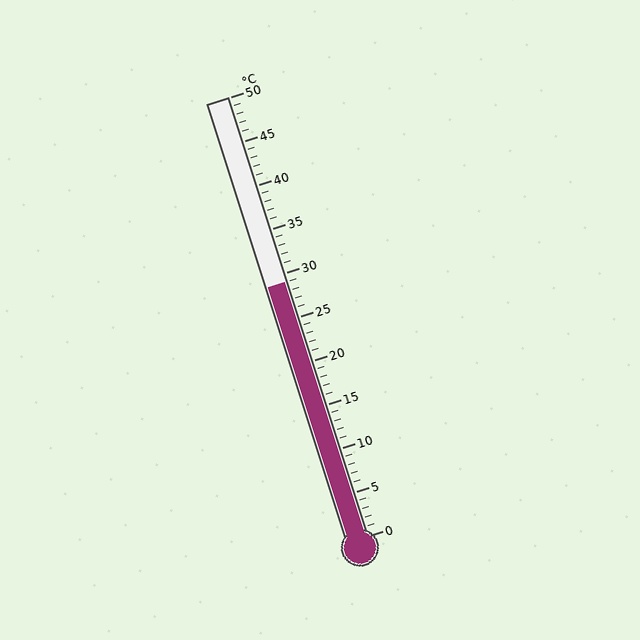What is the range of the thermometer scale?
The thermometer scale ranges from 0°C to 50°C.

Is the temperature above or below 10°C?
The temperature is above 10°C.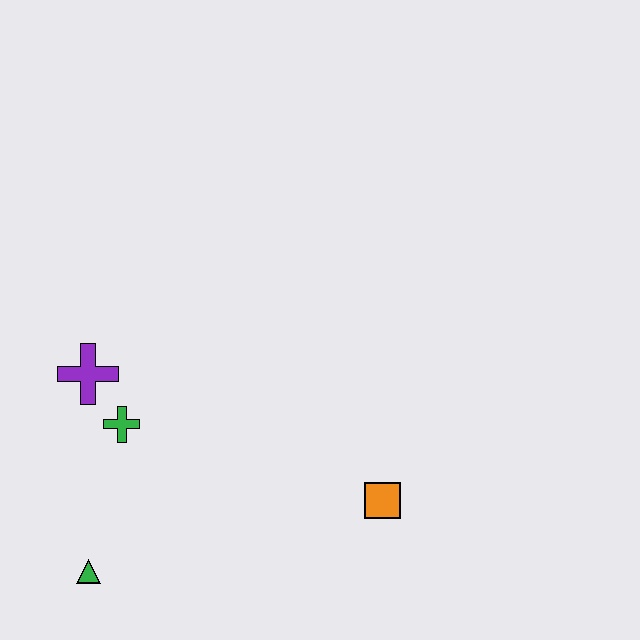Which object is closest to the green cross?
The purple cross is closest to the green cross.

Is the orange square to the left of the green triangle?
No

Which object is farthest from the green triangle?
The orange square is farthest from the green triangle.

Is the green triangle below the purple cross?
Yes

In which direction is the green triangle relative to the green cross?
The green triangle is below the green cross.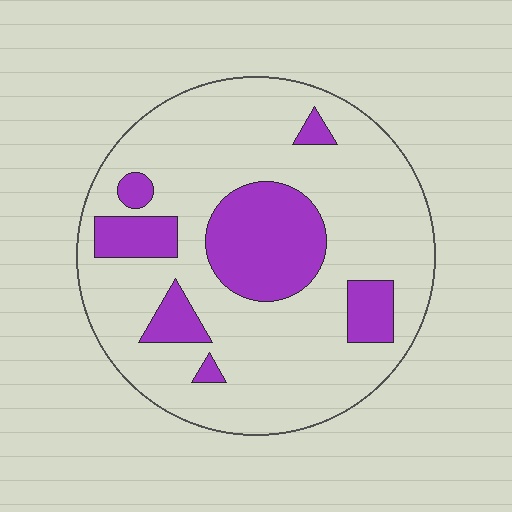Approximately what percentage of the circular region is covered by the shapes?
Approximately 25%.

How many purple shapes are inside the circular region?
7.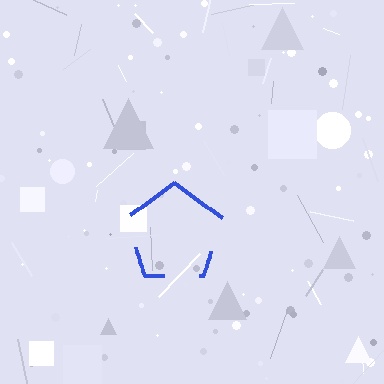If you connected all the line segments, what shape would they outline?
They would outline a pentagon.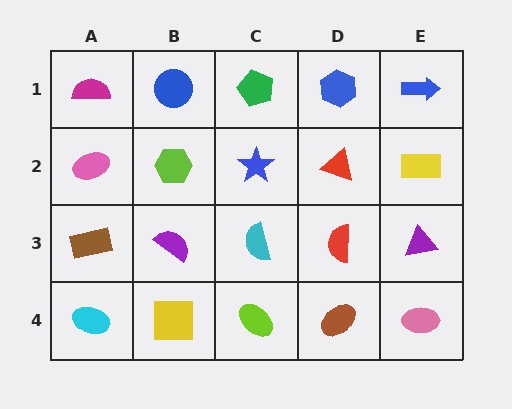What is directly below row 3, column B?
A yellow square.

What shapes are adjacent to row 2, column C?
A green pentagon (row 1, column C), a cyan semicircle (row 3, column C), a lime hexagon (row 2, column B), a red triangle (row 2, column D).